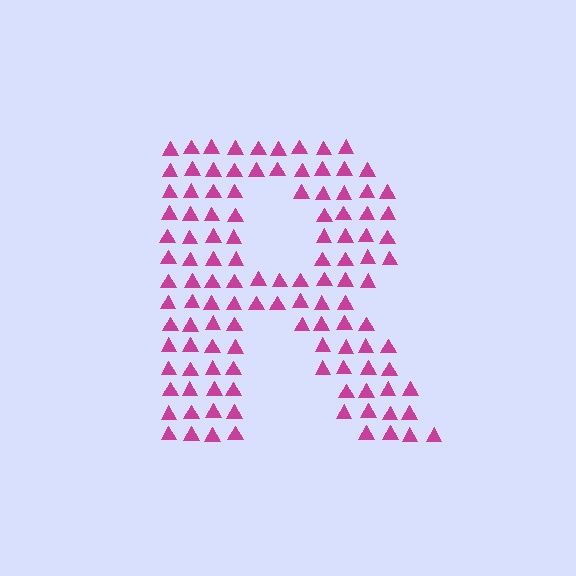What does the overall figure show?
The overall figure shows the letter R.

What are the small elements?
The small elements are triangles.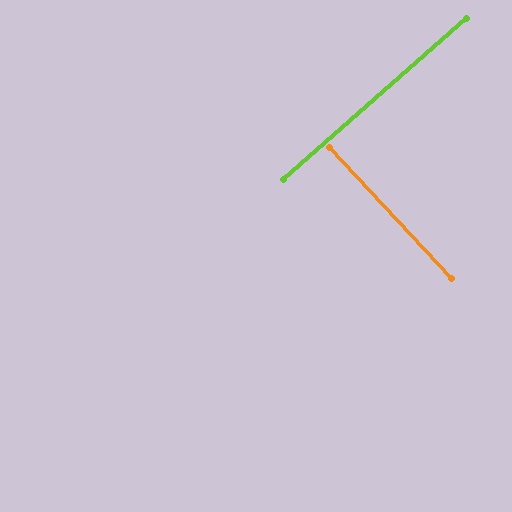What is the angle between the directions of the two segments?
Approximately 88 degrees.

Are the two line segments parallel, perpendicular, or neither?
Perpendicular — they meet at approximately 88°.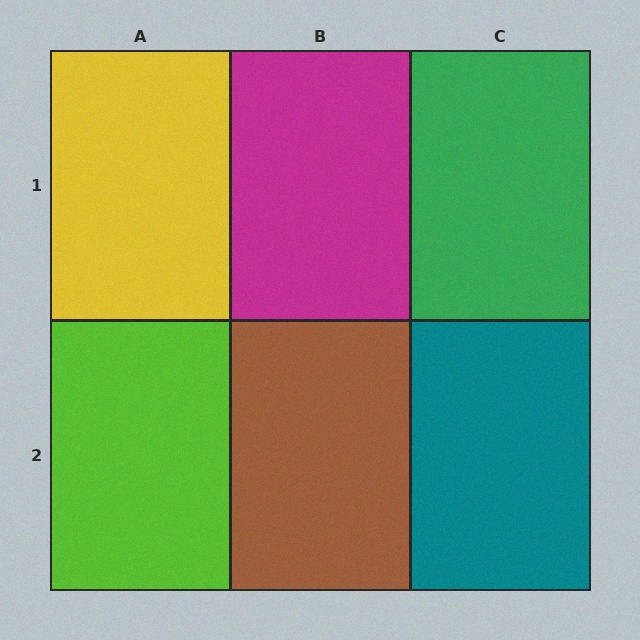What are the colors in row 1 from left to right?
Yellow, magenta, green.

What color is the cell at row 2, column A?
Lime.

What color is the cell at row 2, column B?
Brown.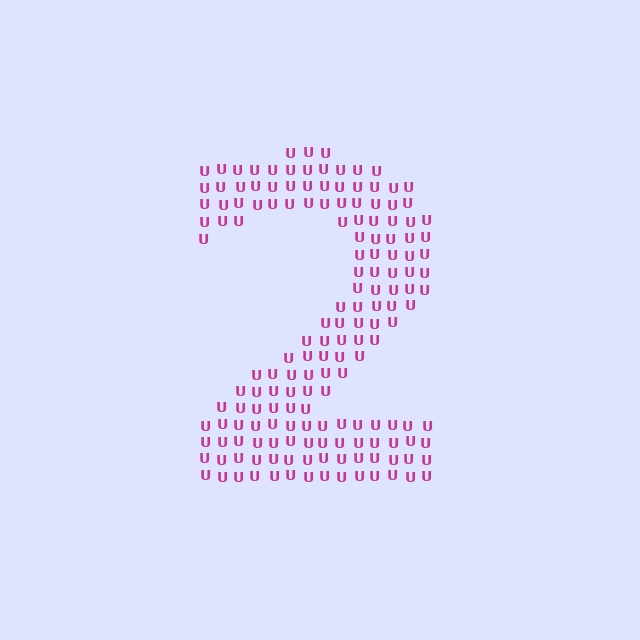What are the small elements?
The small elements are letter U's.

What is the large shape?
The large shape is the digit 2.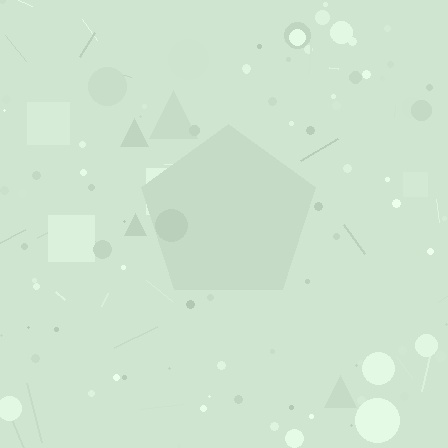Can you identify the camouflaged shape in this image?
The camouflaged shape is a pentagon.